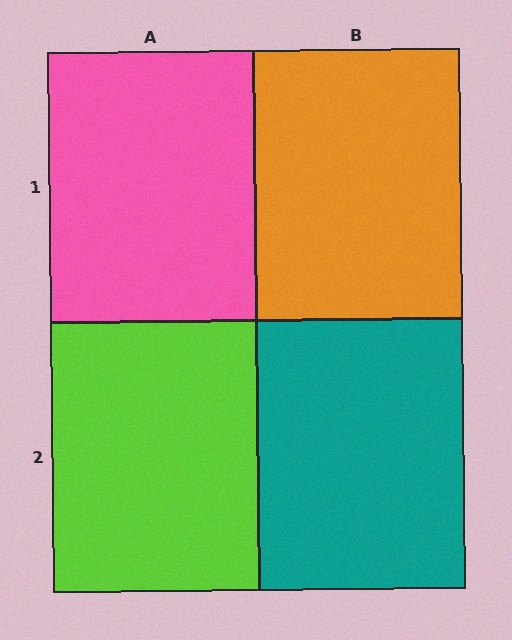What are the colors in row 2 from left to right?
Lime, teal.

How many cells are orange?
1 cell is orange.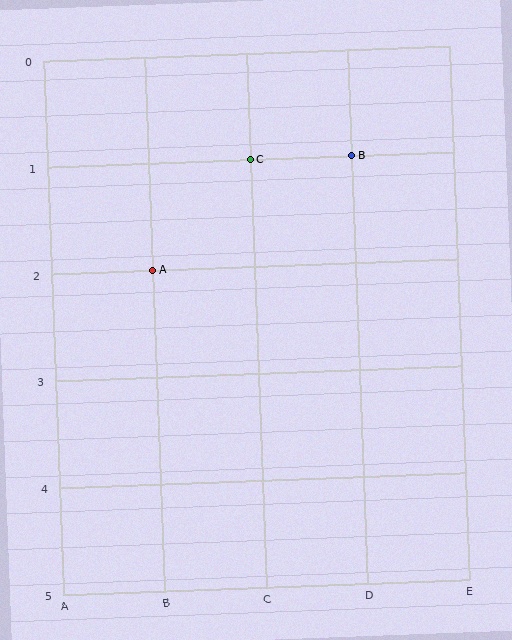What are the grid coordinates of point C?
Point C is at grid coordinates (C, 1).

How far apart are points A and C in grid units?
Points A and C are 1 column and 1 row apart (about 1.4 grid units diagonally).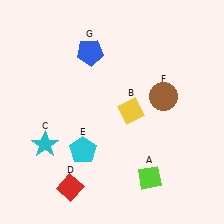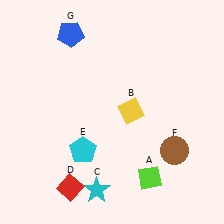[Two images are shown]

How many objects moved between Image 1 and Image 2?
3 objects moved between the two images.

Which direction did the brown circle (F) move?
The brown circle (F) moved down.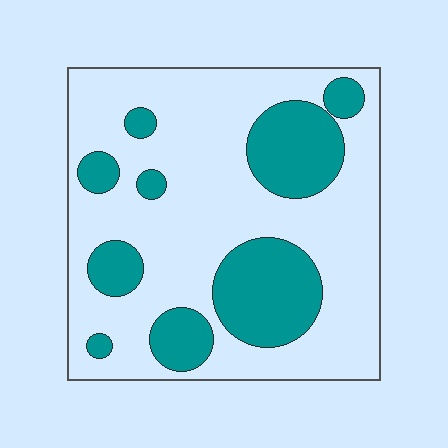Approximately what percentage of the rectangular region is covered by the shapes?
Approximately 30%.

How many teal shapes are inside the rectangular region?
9.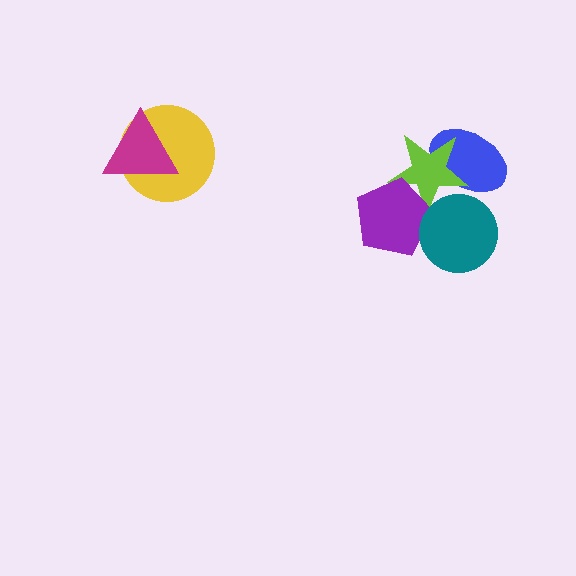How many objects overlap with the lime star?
3 objects overlap with the lime star.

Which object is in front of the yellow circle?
The magenta triangle is in front of the yellow circle.